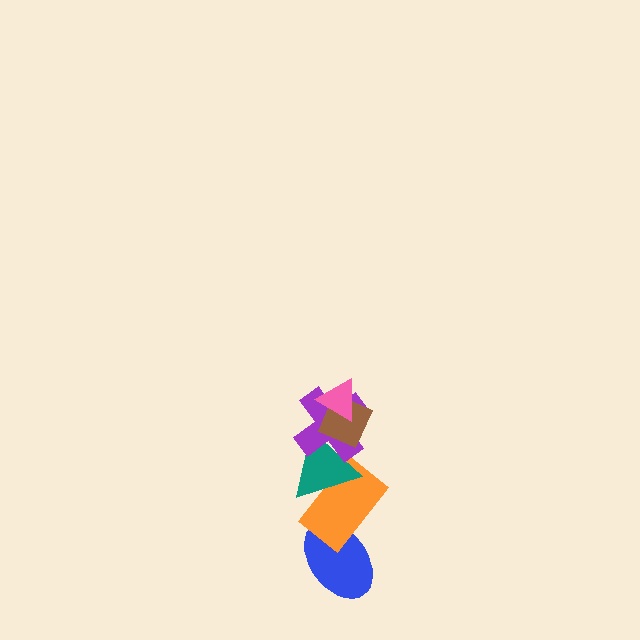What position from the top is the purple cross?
The purple cross is 3rd from the top.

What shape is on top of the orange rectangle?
The teal triangle is on top of the orange rectangle.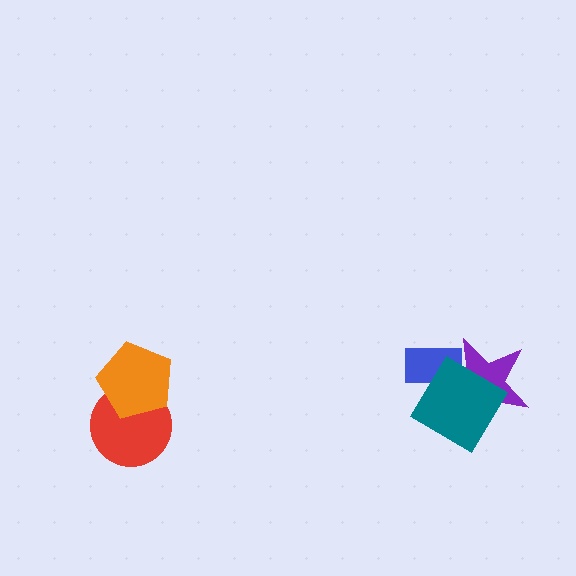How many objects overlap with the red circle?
1 object overlaps with the red circle.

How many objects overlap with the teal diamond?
2 objects overlap with the teal diamond.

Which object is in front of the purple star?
The teal diamond is in front of the purple star.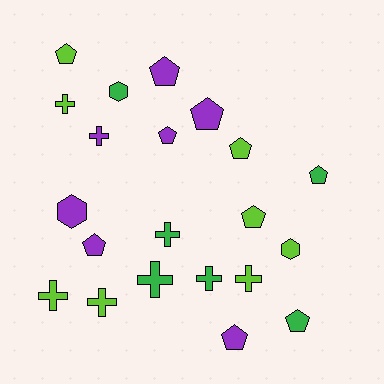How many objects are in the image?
There are 21 objects.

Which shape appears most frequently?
Pentagon, with 10 objects.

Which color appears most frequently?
Lime, with 8 objects.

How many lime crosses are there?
There are 4 lime crosses.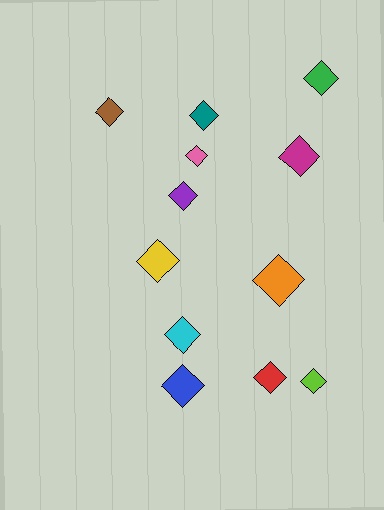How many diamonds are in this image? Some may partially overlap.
There are 12 diamonds.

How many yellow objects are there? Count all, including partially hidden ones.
There is 1 yellow object.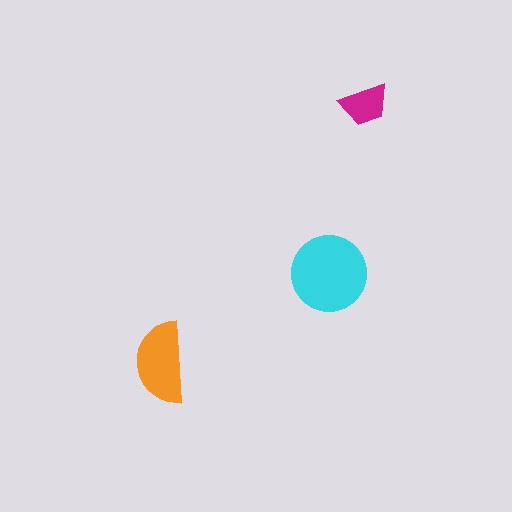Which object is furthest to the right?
The magenta trapezoid is rightmost.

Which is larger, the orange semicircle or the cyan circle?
The cyan circle.